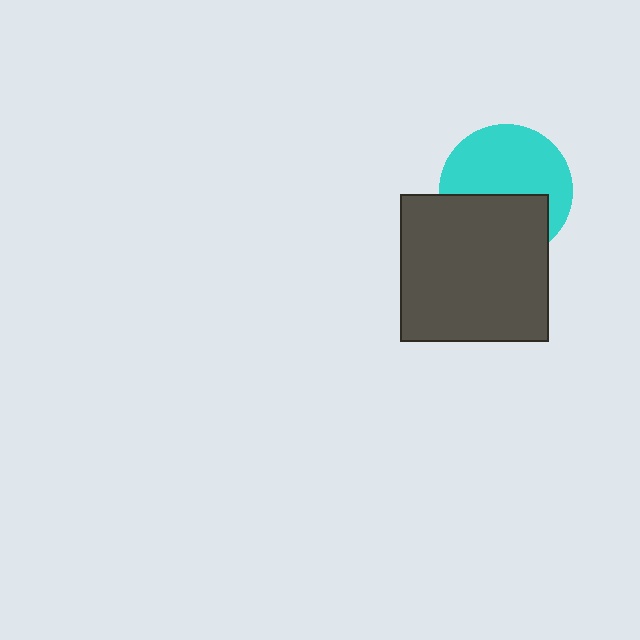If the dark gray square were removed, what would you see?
You would see the complete cyan circle.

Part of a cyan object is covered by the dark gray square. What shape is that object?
It is a circle.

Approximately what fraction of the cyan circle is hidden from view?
Roughly 42% of the cyan circle is hidden behind the dark gray square.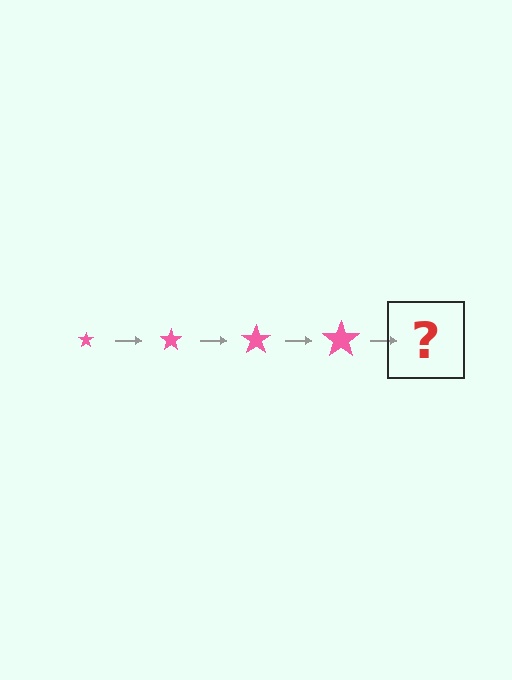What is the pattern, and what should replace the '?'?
The pattern is that the star gets progressively larger each step. The '?' should be a pink star, larger than the previous one.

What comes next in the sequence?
The next element should be a pink star, larger than the previous one.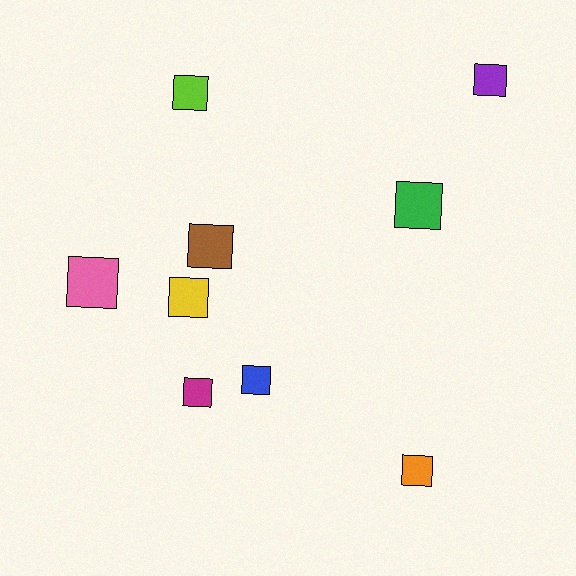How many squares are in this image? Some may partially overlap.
There are 9 squares.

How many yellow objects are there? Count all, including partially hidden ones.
There is 1 yellow object.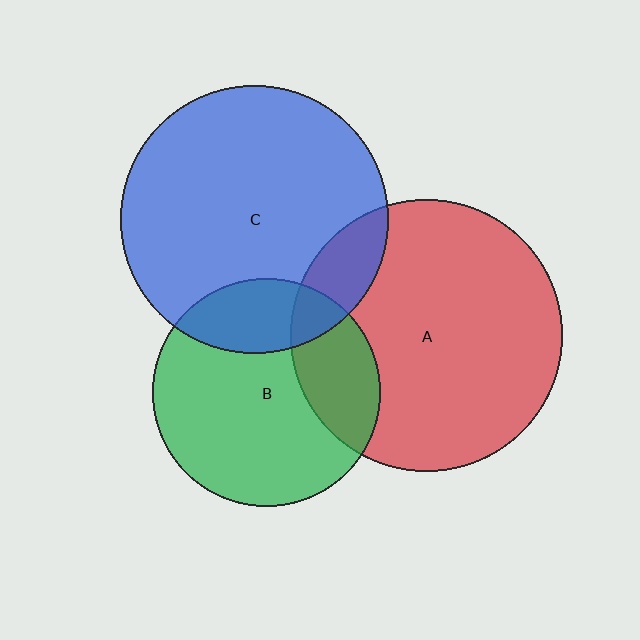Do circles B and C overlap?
Yes.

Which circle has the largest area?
Circle A (red).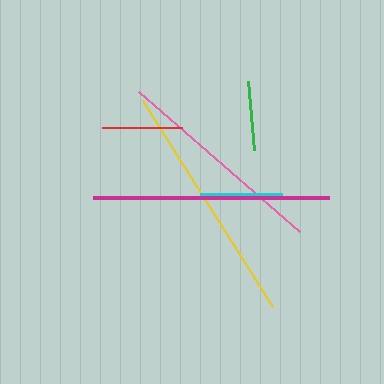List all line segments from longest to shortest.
From longest to shortest: yellow, magenta, pink, cyan, red, green.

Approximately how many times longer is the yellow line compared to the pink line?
The yellow line is approximately 1.1 times the length of the pink line.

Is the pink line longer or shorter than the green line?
The pink line is longer than the green line.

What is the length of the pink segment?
The pink segment is approximately 213 pixels long.